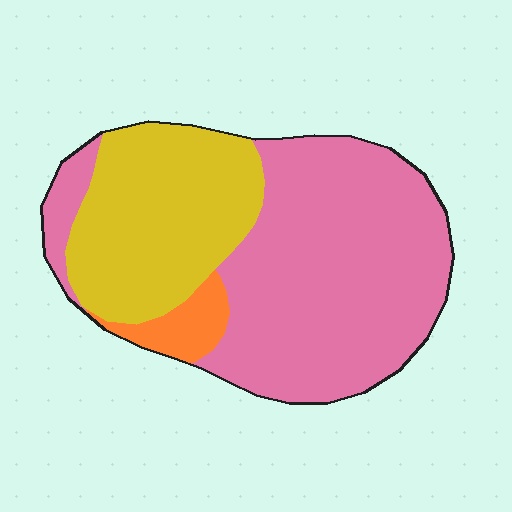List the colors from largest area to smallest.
From largest to smallest: pink, yellow, orange.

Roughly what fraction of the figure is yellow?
Yellow covers roughly 35% of the figure.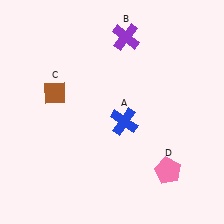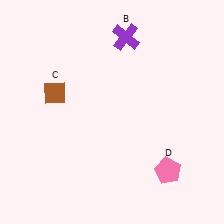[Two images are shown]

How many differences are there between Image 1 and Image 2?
There is 1 difference between the two images.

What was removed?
The blue cross (A) was removed in Image 2.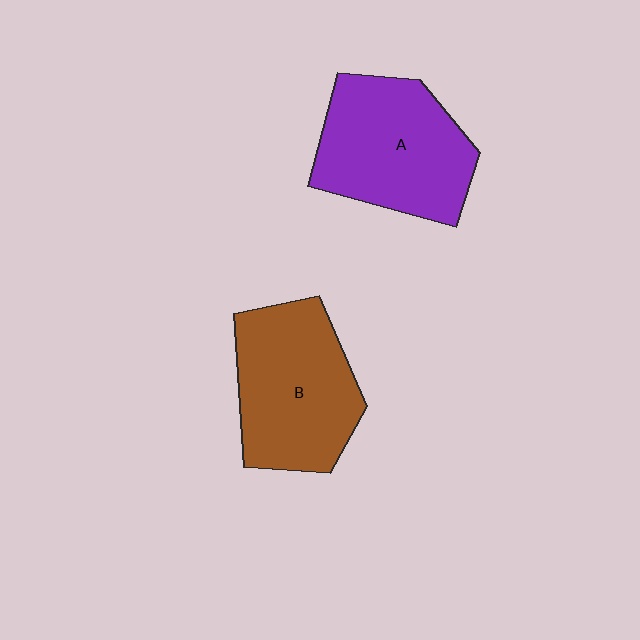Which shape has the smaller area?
Shape B (brown).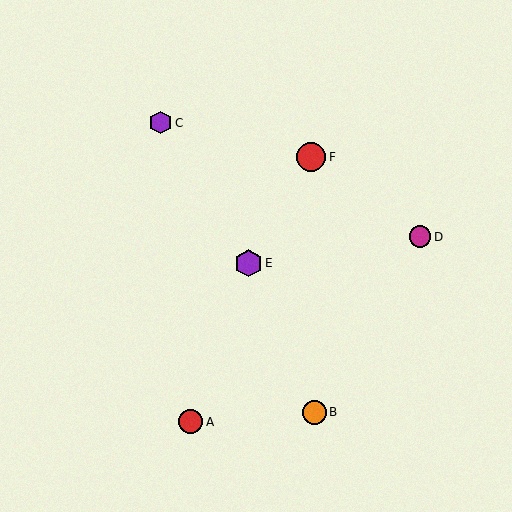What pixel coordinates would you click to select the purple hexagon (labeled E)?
Click at (248, 263) to select the purple hexagon E.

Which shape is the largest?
The red circle (labeled F) is the largest.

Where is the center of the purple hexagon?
The center of the purple hexagon is at (160, 123).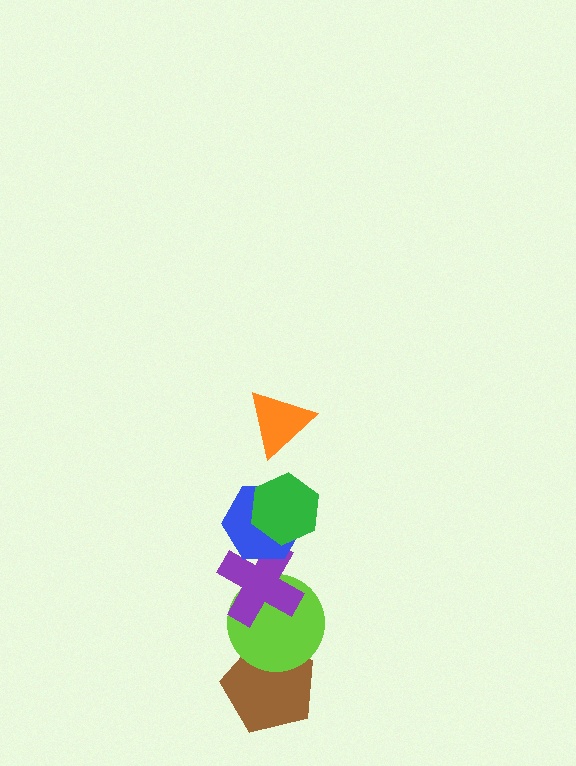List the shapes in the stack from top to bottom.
From top to bottom: the orange triangle, the green hexagon, the blue hexagon, the purple cross, the lime circle, the brown pentagon.